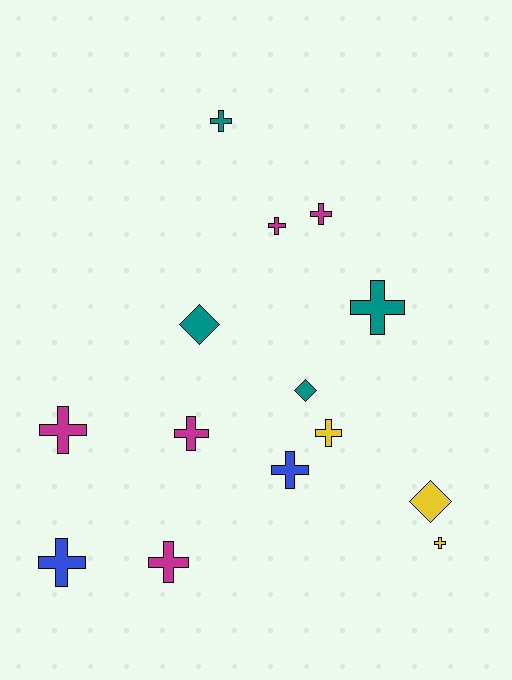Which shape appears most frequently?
Cross, with 11 objects.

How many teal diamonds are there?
There are 2 teal diamonds.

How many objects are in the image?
There are 14 objects.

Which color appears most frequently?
Magenta, with 5 objects.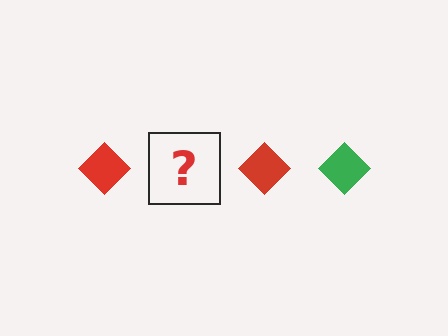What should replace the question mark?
The question mark should be replaced with a green diamond.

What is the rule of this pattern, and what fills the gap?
The rule is that the pattern cycles through red, green diamonds. The gap should be filled with a green diamond.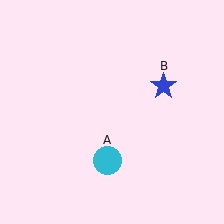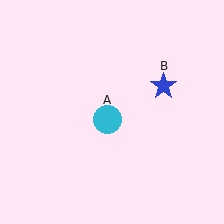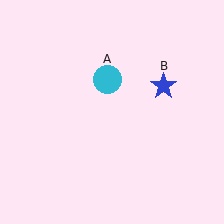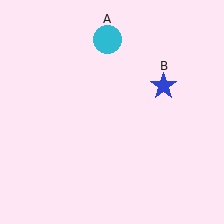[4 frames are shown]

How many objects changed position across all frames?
1 object changed position: cyan circle (object A).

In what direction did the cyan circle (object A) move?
The cyan circle (object A) moved up.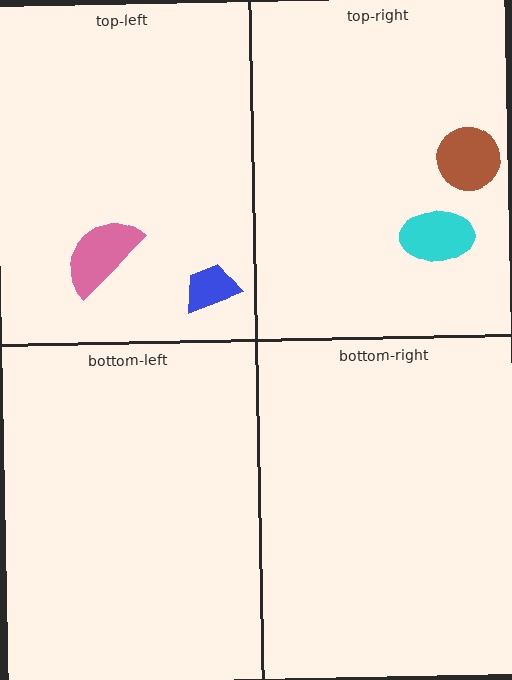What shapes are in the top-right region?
The brown circle, the cyan ellipse.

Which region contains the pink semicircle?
The top-left region.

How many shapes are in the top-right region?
2.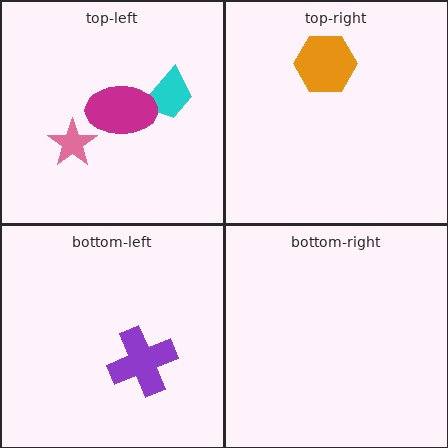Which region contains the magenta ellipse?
The top-left region.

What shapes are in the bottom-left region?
The purple cross.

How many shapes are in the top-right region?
1.